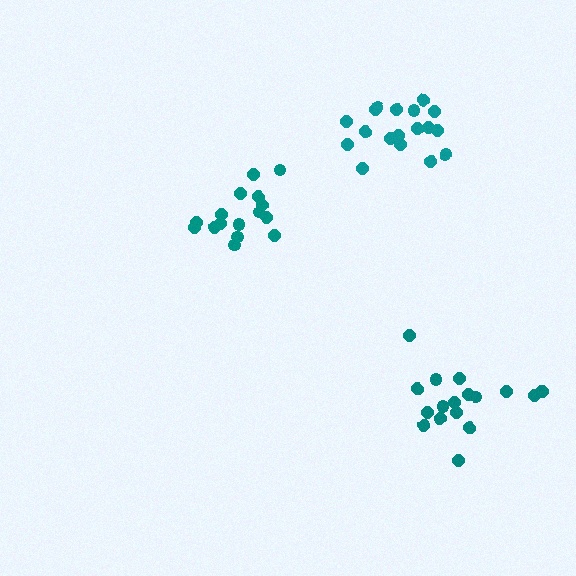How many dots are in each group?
Group 1: 18 dots, Group 2: 16 dots, Group 3: 18 dots (52 total).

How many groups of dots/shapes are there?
There are 3 groups.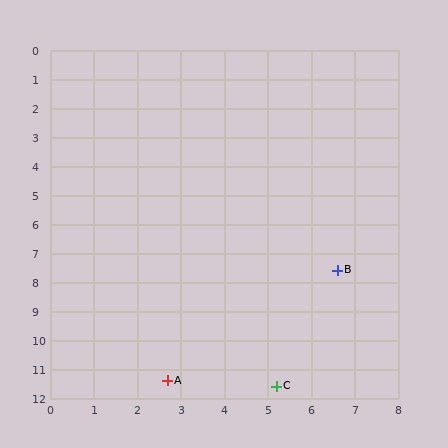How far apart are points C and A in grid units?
Points C and A are about 2.5 grid units apart.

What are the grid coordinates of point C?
Point C is at approximately (5.2, 11.6).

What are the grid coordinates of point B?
Point B is at approximately (6.6, 7.6).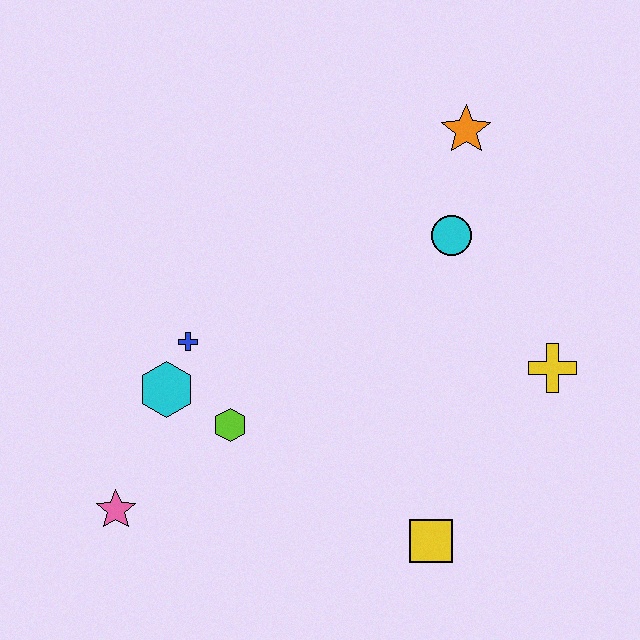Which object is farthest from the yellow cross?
The pink star is farthest from the yellow cross.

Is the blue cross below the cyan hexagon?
No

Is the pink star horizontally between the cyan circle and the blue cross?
No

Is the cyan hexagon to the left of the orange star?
Yes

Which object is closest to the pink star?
The cyan hexagon is closest to the pink star.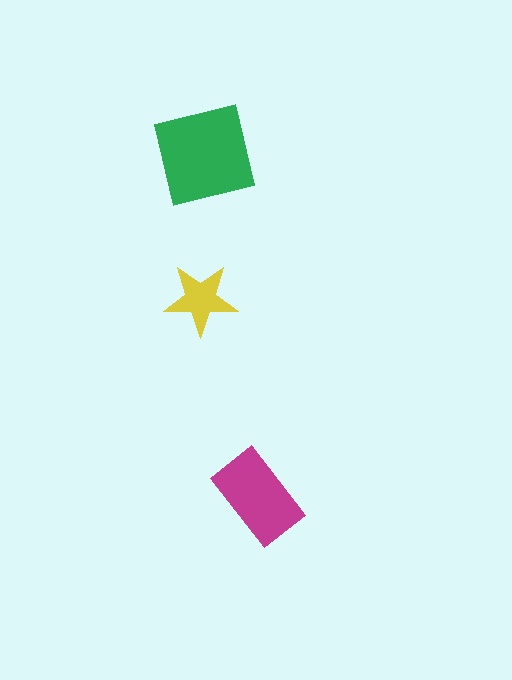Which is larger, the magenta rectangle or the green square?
The green square.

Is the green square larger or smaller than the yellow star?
Larger.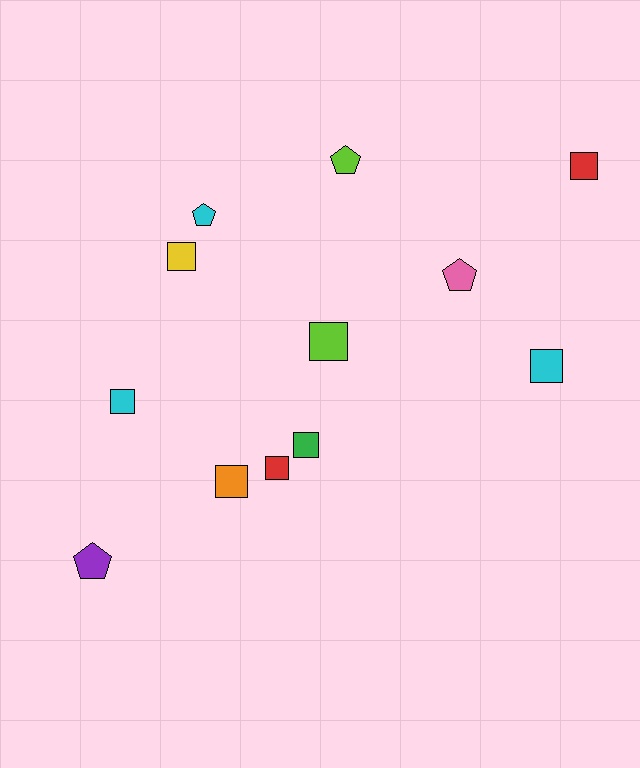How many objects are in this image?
There are 12 objects.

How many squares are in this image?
There are 8 squares.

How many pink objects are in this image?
There is 1 pink object.